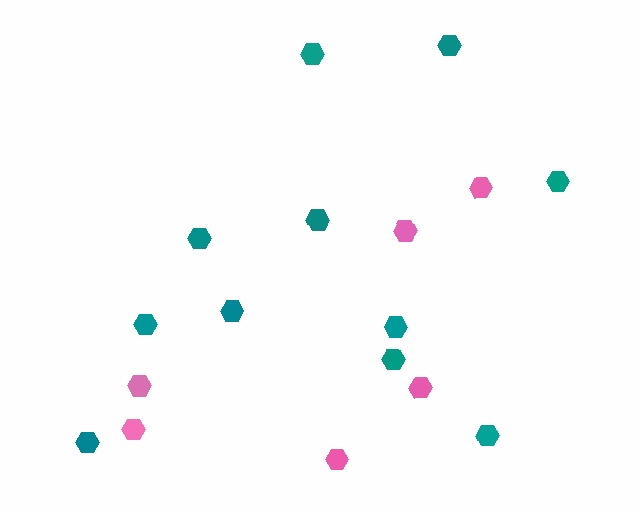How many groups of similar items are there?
There are 2 groups: one group of pink hexagons (6) and one group of teal hexagons (11).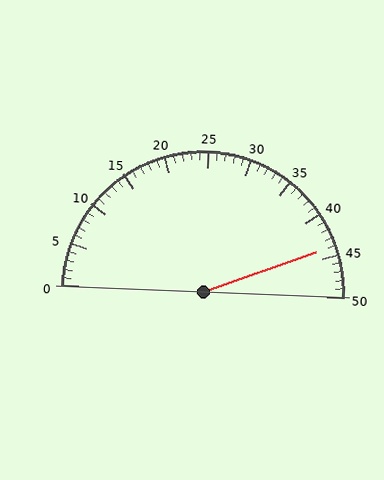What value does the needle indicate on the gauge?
The needle indicates approximately 44.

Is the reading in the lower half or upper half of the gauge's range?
The reading is in the upper half of the range (0 to 50).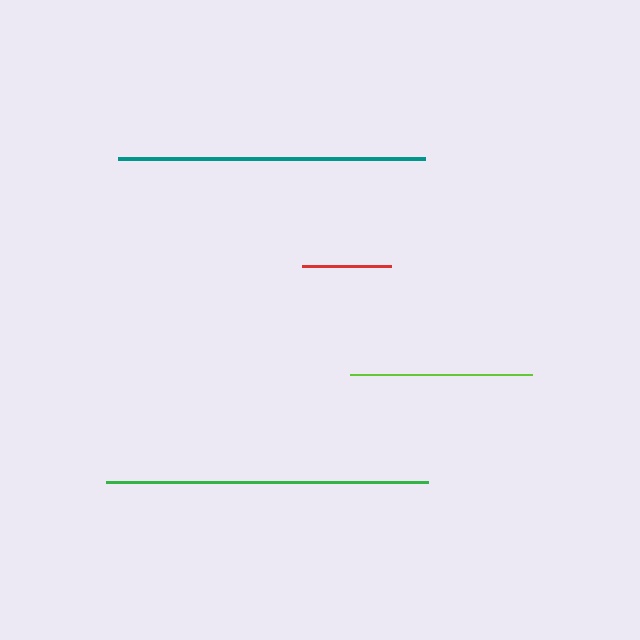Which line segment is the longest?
The green line is the longest at approximately 322 pixels.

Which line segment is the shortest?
The red line is the shortest at approximately 88 pixels.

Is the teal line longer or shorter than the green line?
The green line is longer than the teal line.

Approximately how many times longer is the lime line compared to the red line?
The lime line is approximately 2.1 times the length of the red line.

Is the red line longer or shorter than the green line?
The green line is longer than the red line.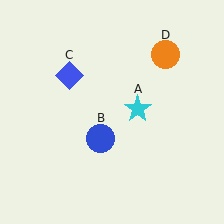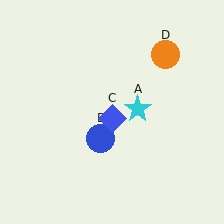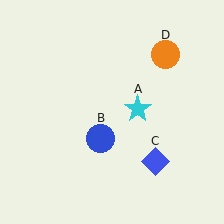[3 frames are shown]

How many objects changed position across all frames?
1 object changed position: blue diamond (object C).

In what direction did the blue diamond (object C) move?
The blue diamond (object C) moved down and to the right.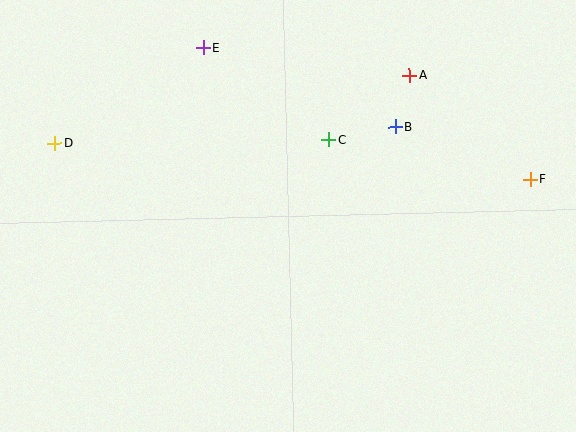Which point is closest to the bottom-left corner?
Point D is closest to the bottom-left corner.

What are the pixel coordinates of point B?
Point B is at (395, 127).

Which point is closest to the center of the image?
Point C at (329, 140) is closest to the center.